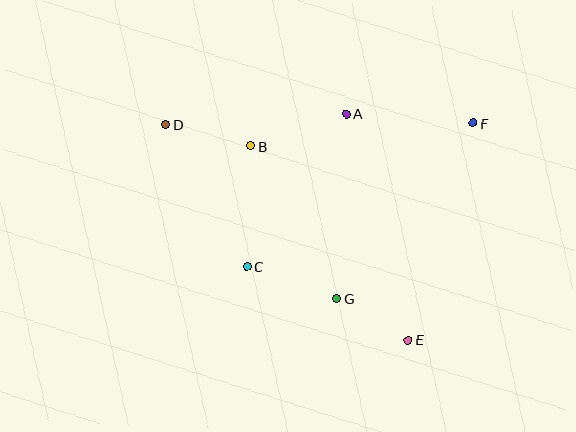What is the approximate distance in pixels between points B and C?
The distance between B and C is approximately 120 pixels.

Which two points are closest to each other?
Points E and G are closest to each other.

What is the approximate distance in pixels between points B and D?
The distance between B and D is approximately 88 pixels.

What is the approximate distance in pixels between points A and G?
The distance between A and G is approximately 185 pixels.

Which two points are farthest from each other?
Points D and E are farthest from each other.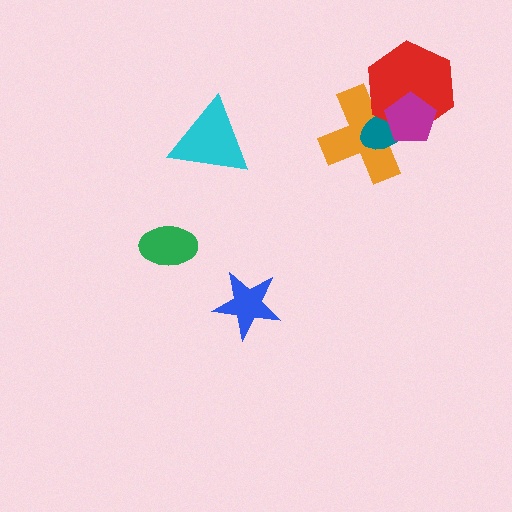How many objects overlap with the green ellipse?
0 objects overlap with the green ellipse.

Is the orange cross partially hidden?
Yes, it is partially covered by another shape.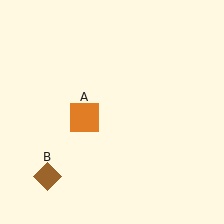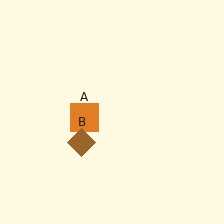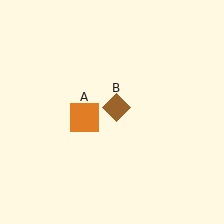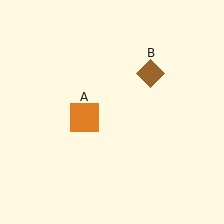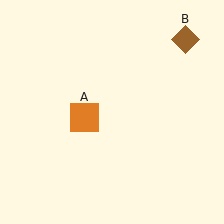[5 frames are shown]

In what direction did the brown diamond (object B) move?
The brown diamond (object B) moved up and to the right.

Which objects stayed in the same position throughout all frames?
Orange square (object A) remained stationary.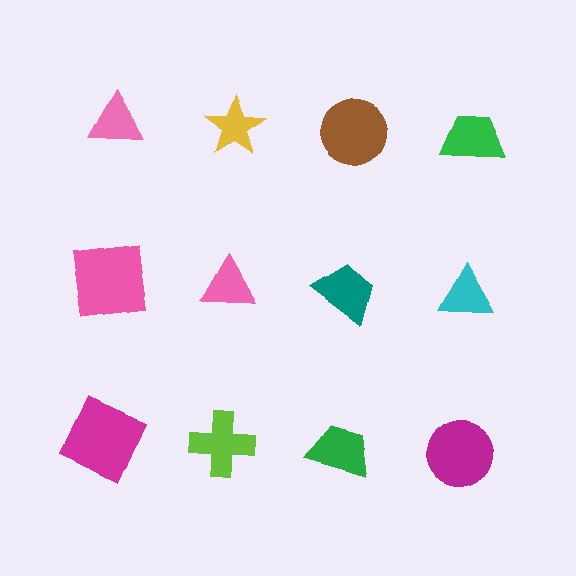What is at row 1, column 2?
A yellow star.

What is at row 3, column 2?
A lime cross.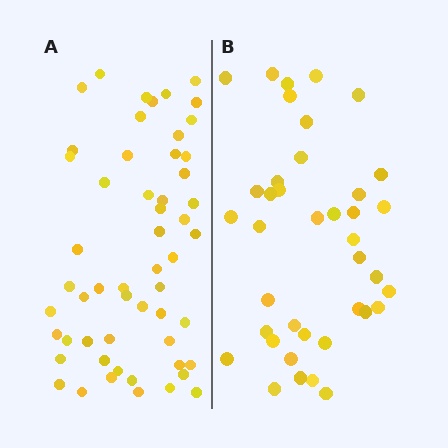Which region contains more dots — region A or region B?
Region A (the left region) has more dots.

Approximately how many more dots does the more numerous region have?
Region A has approximately 15 more dots than region B.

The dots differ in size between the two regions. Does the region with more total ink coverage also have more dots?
No. Region B has more total ink coverage because its dots are larger, but region A actually contains more individual dots. Total area can be misleading — the number of items is what matters here.